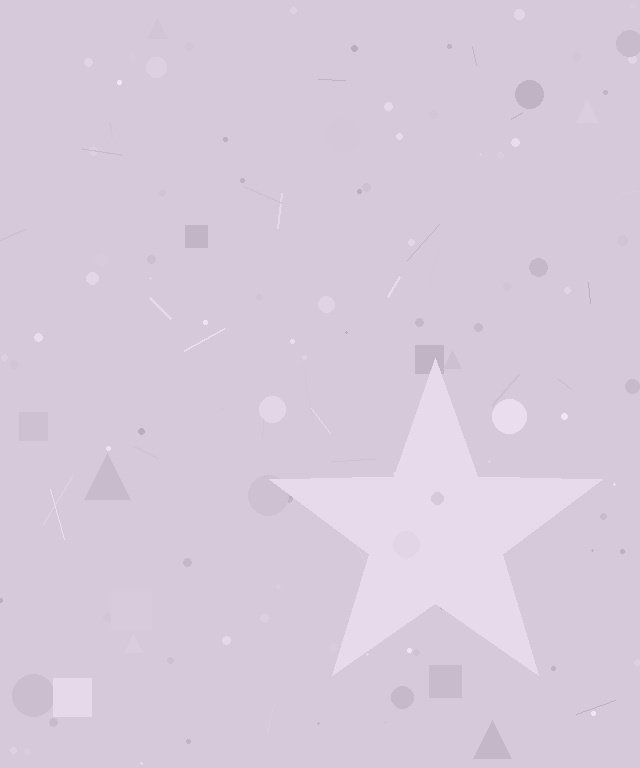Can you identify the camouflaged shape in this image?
The camouflaged shape is a star.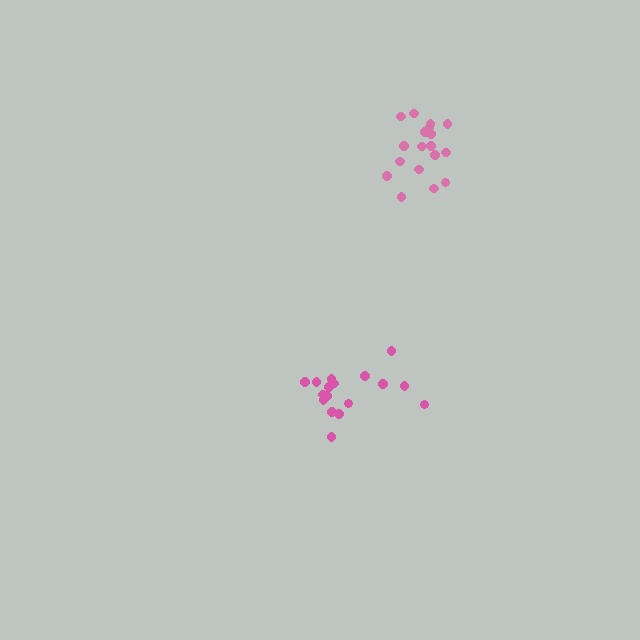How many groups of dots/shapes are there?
There are 2 groups.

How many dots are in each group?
Group 1: 18 dots, Group 2: 18 dots (36 total).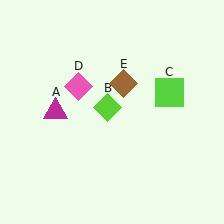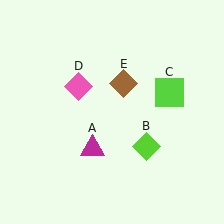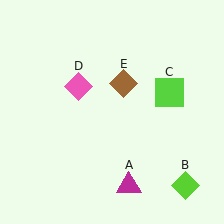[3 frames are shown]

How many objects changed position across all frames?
2 objects changed position: magenta triangle (object A), lime diamond (object B).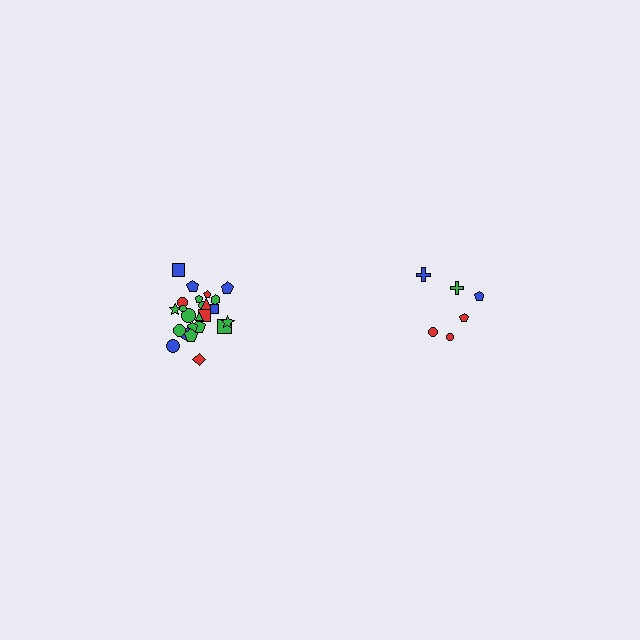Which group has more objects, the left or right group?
The left group.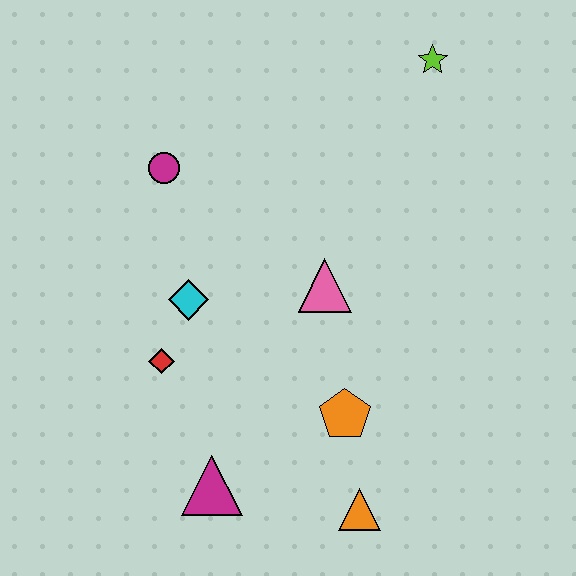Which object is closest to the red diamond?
The cyan diamond is closest to the red diamond.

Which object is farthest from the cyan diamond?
The lime star is farthest from the cyan diamond.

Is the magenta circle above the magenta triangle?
Yes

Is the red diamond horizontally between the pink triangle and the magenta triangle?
No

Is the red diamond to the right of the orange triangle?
No